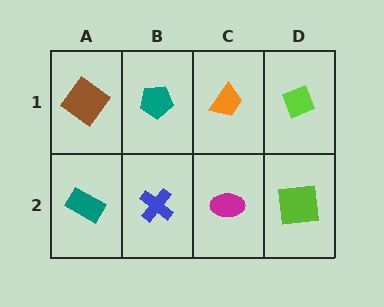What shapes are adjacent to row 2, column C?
An orange trapezoid (row 1, column C), a blue cross (row 2, column B), a lime square (row 2, column D).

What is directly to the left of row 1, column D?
An orange trapezoid.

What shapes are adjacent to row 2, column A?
A brown diamond (row 1, column A), a blue cross (row 2, column B).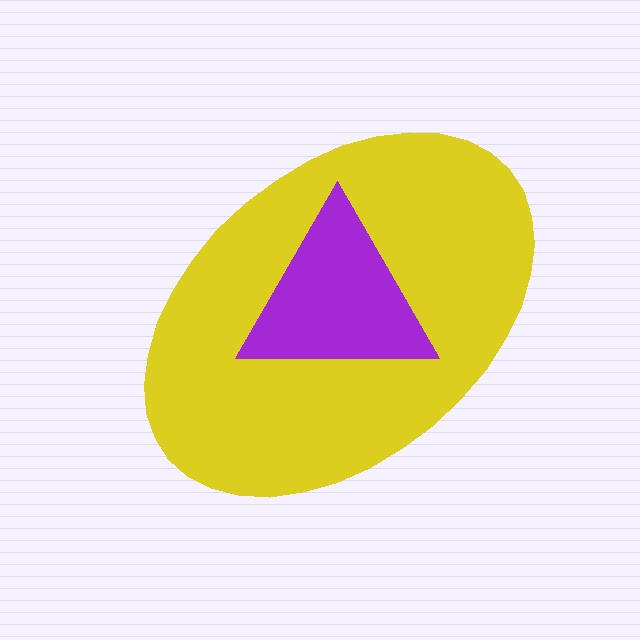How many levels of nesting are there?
2.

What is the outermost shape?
The yellow ellipse.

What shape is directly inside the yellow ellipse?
The purple triangle.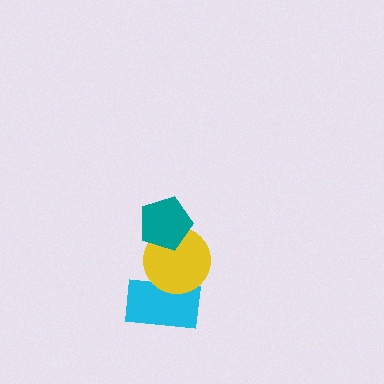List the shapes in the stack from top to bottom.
From top to bottom: the teal pentagon, the yellow circle, the cyan rectangle.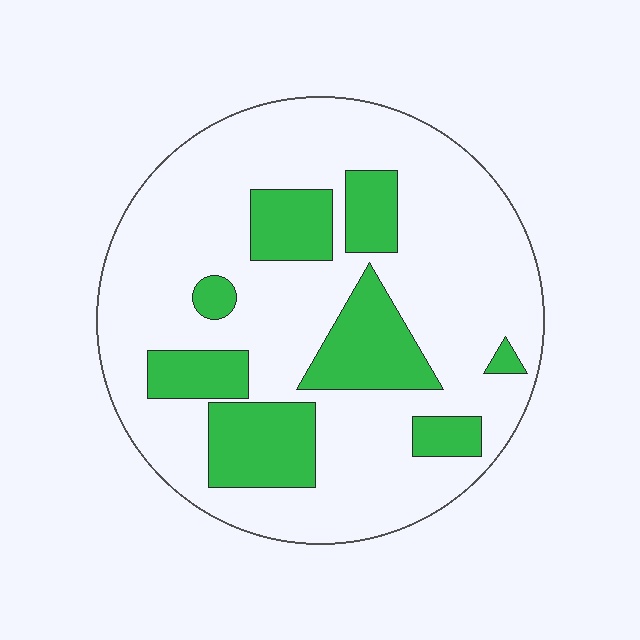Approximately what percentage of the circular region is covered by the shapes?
Approximately 25%.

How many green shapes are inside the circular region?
8.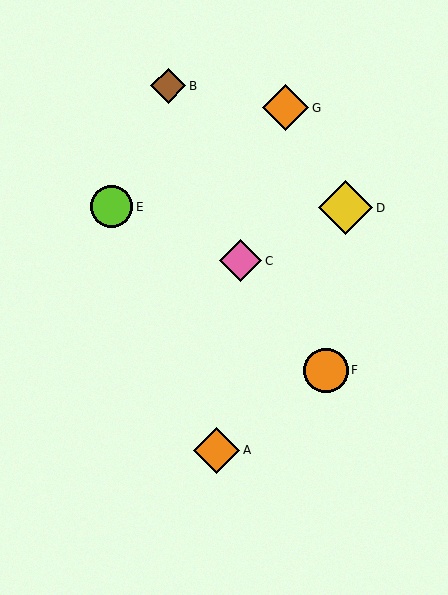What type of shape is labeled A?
Shape A is an orange diamond.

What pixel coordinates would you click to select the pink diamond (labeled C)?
Click at (241, 261) to select the pink diamond C.